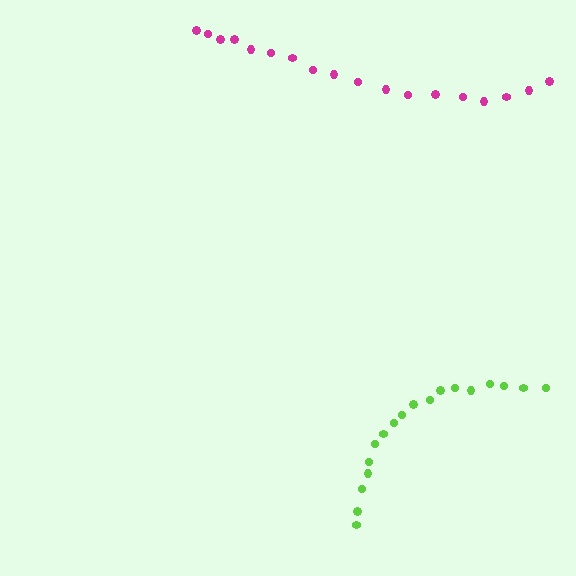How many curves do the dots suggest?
There are 2 distinct paths.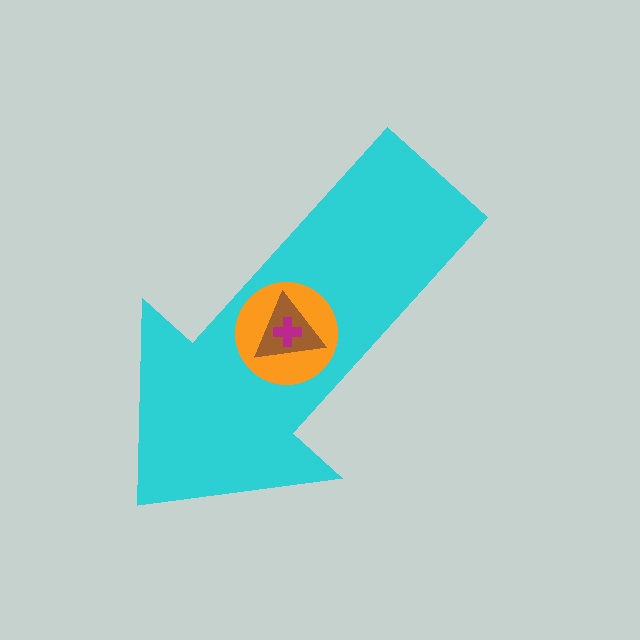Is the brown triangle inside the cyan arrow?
Yes.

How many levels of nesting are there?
4.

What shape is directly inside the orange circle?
The brown triangle.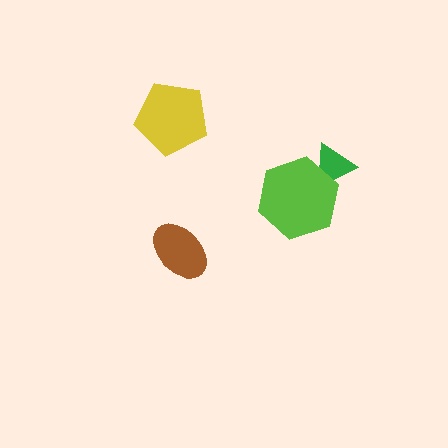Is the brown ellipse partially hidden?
No, no other shape covers it.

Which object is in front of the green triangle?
The lime hexagon is in front of the green triangle.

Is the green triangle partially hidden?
Yes, it is partially covered by another shape.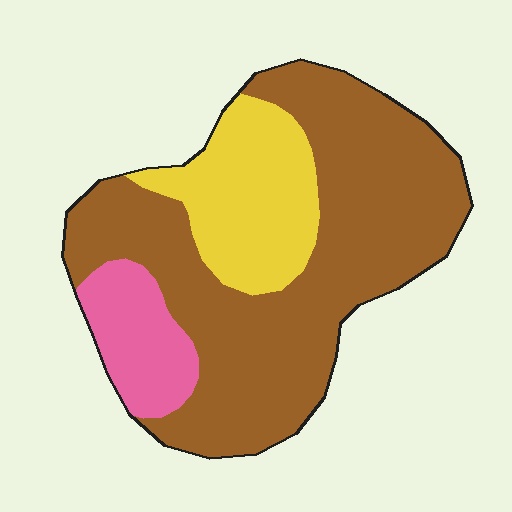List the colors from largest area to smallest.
From largest to smallest: brown, yellow, pink.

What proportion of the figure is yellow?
Yellow covers roughly 20% of the figure.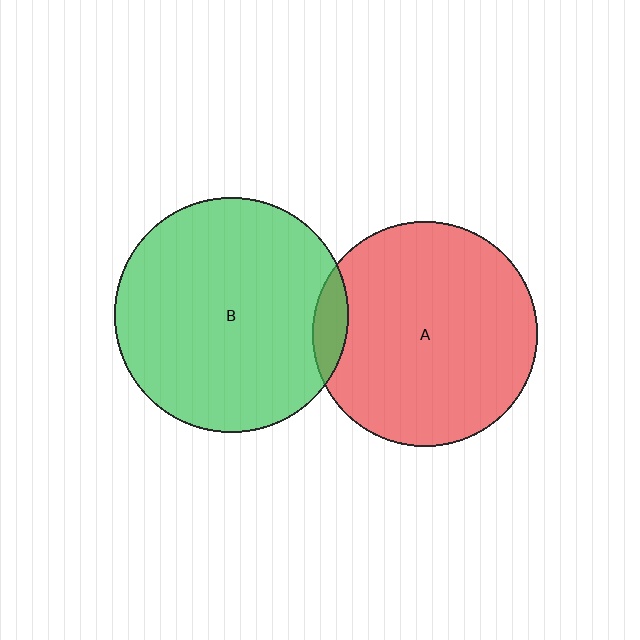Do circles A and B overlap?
Yes.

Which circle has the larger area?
Circle B (green).